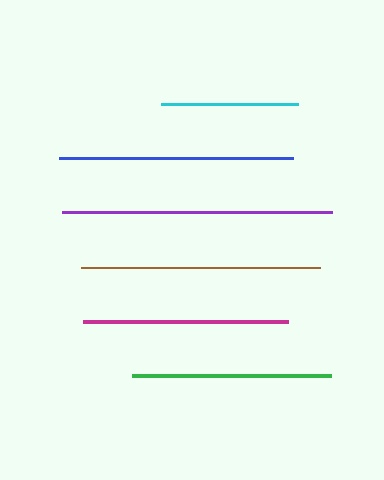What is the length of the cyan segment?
The cyan segment is approximately 137 pixels long.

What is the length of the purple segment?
The purple segment is approximately 271 pixels long.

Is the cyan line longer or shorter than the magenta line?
The magenta line is longer than the cyan line.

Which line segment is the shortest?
The cyan line is the shortest at approximately 137 pixels.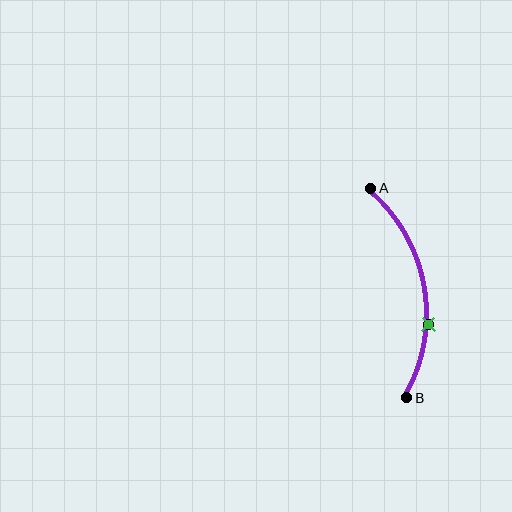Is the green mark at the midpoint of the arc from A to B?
No. The green mark lies on the arc but is closer to endpoint B. The arc midpoint would be at the point on the curve equidistant along the arc from both A and B.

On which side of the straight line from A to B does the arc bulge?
The arc bulges to the right of the straight line connecting A and B.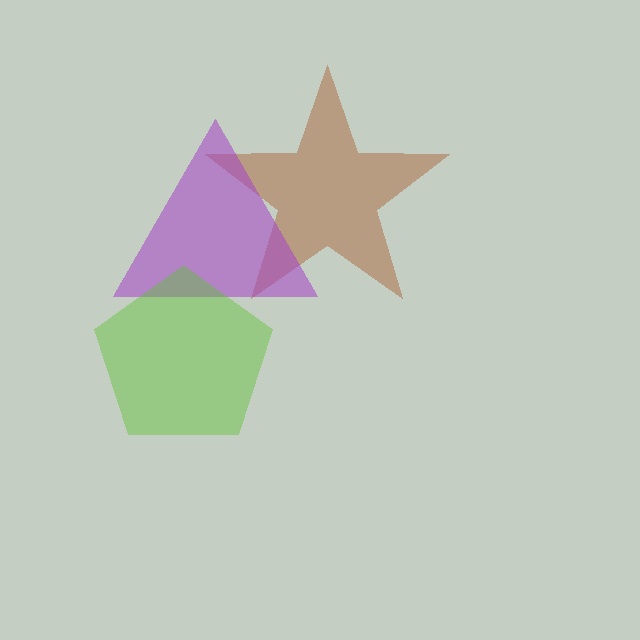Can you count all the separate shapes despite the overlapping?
Yes, there are 3 separate shapes.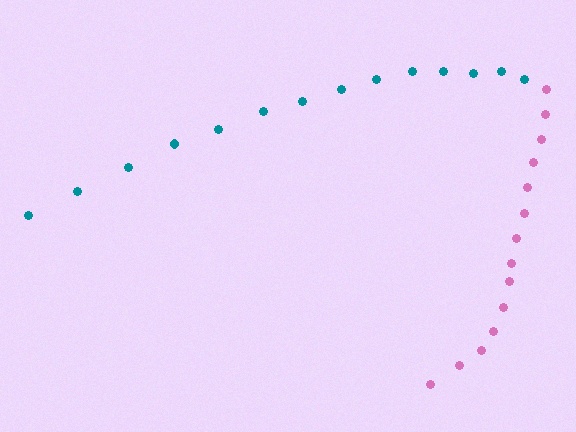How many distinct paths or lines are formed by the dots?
There are 2 distinct paths.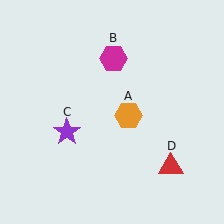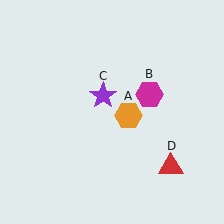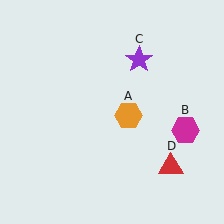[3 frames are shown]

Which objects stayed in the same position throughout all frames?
Orange hexagon (object A) and red triangle (object D) remained stationary.